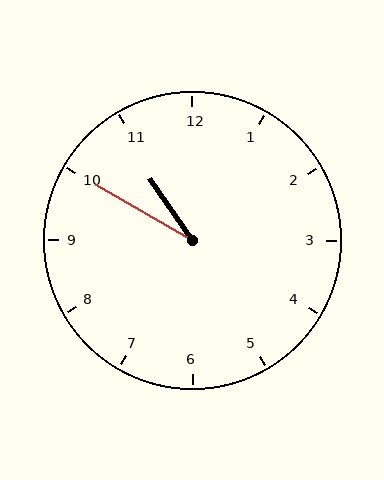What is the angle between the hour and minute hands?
Approximately 25 degrees.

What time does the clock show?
10:50.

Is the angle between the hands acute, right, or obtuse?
It is acute.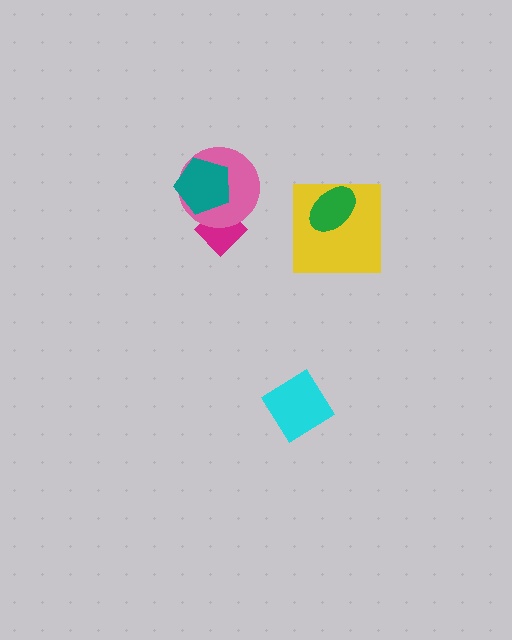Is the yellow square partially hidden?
Yes, it is partially covered by another shape.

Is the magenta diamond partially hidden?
Yes, it is partially covered by another shape.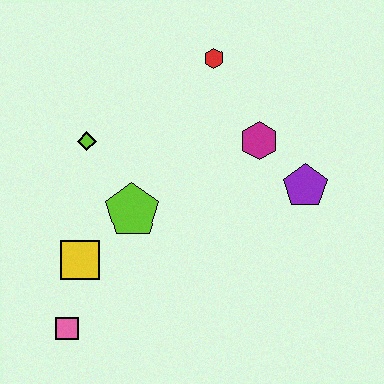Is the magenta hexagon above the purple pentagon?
Yes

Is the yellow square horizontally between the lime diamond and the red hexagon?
No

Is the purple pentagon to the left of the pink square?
No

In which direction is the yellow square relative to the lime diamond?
The yellow square is below the lime diamond.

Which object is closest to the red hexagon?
The magenta hexagon is closest to the red hexagon.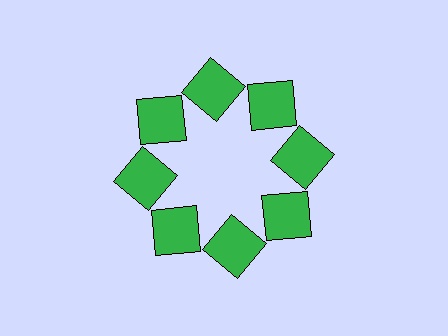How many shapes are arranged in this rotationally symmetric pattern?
There are 8 shapes, arranged in 8 groups of 1.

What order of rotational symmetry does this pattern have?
This pattern has 8-fold rotational symmetry.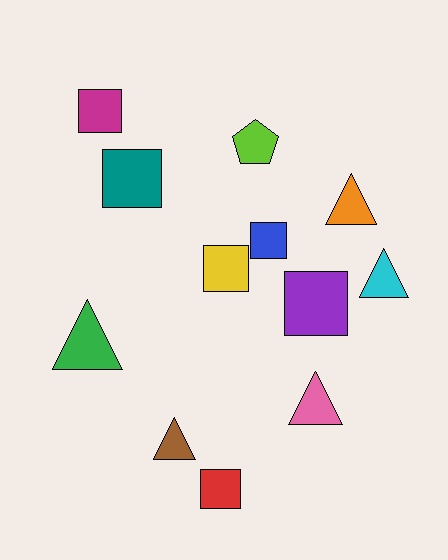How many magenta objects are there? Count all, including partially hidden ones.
There is 1 magenta object.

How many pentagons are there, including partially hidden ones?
There is 1 pentagon.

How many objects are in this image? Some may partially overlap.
There are 12 objects.